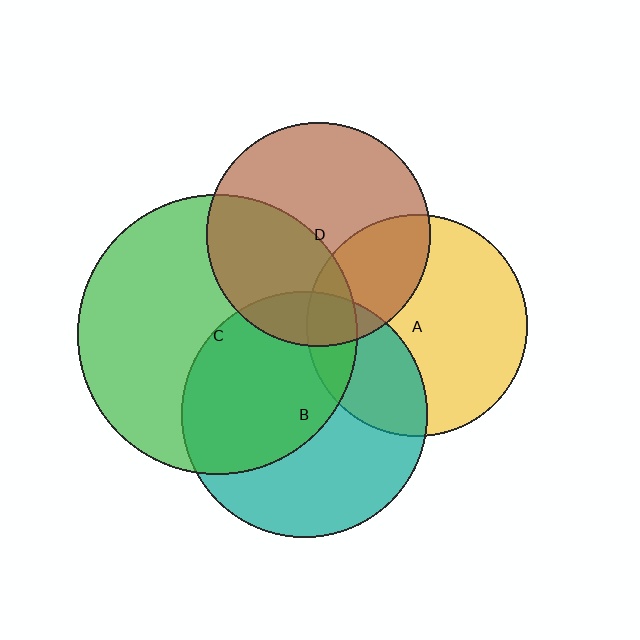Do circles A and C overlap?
Yes.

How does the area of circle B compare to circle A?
Approximately 1.2 times.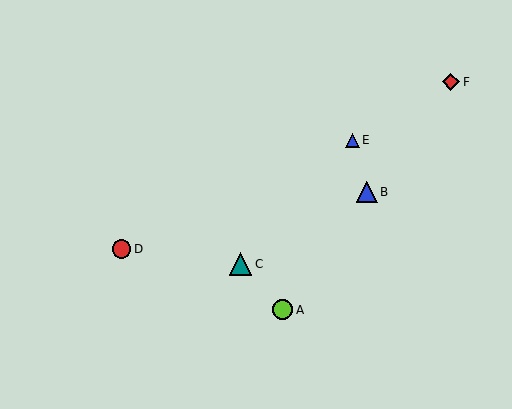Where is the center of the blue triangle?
The center of the blue triangle is at (352, 140).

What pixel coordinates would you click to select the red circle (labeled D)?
Click at (121, 249) to select the red circle D.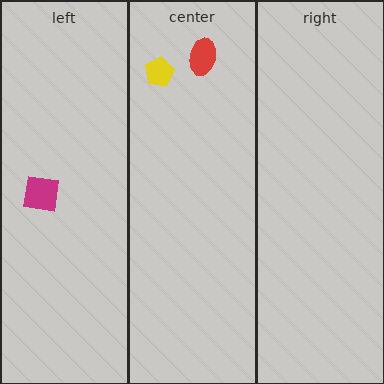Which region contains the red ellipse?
The center region.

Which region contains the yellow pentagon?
The center region.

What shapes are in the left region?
The magenta square.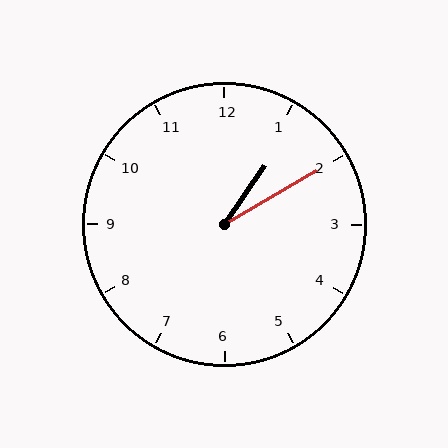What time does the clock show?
1:10.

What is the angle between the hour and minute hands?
Approximately 25 degrees.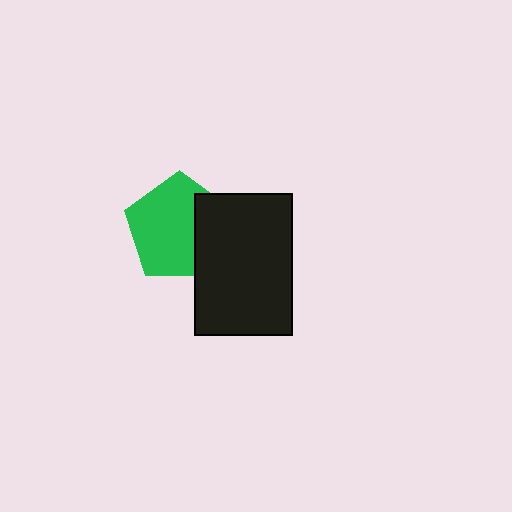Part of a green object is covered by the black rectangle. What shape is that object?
It is a pentagon.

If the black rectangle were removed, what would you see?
You would see the complete green pentagon.